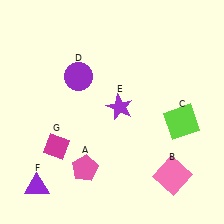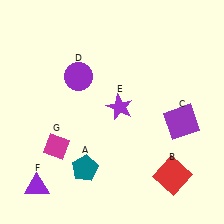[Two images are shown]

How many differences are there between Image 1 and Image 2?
There are 3 differences between the two images.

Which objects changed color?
A changed from pink to teal. B changed from pink to red. C changed from lime to purple.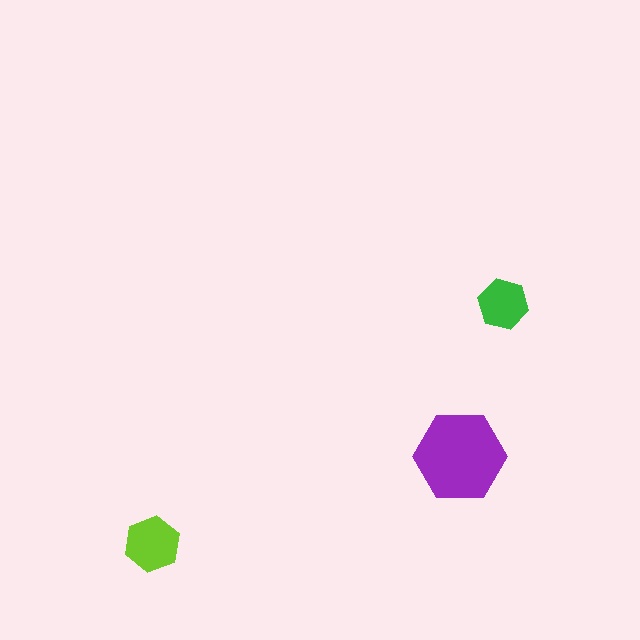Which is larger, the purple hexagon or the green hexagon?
The purple one.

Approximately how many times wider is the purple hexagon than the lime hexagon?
About 1.5 times wider.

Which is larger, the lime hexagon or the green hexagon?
The lime one.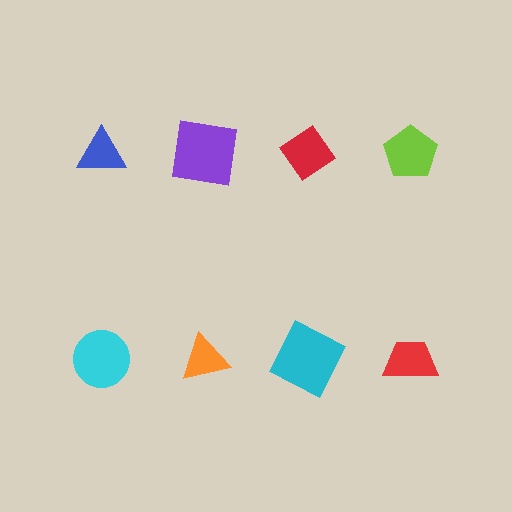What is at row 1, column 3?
A red diamond.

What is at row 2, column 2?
An orange triangle.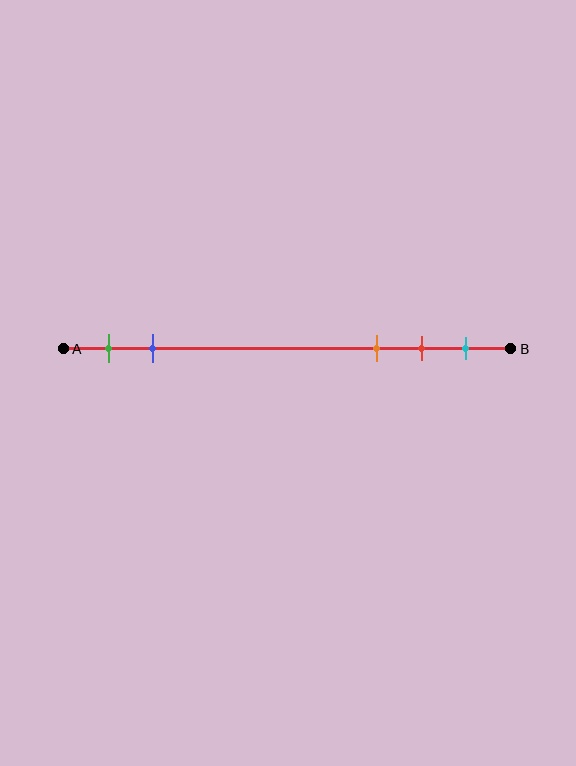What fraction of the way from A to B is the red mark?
The red mark is approximately 80% (0.8) of the way from A to B.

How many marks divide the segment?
There are 5 marks dividing the segment.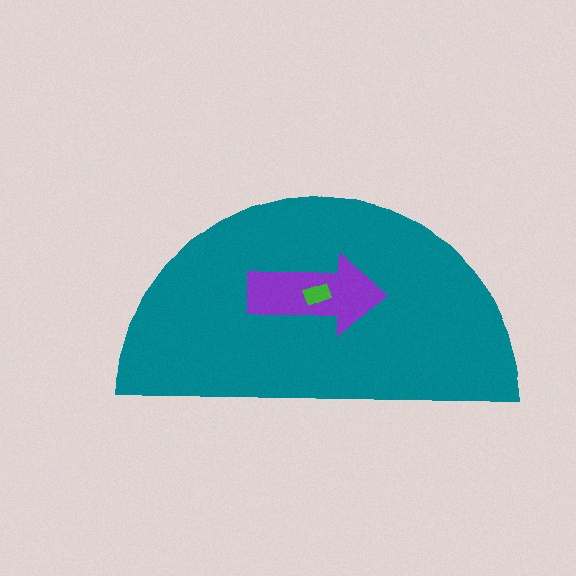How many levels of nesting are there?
3.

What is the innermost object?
The green rectangle.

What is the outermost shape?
The teal semicircle.